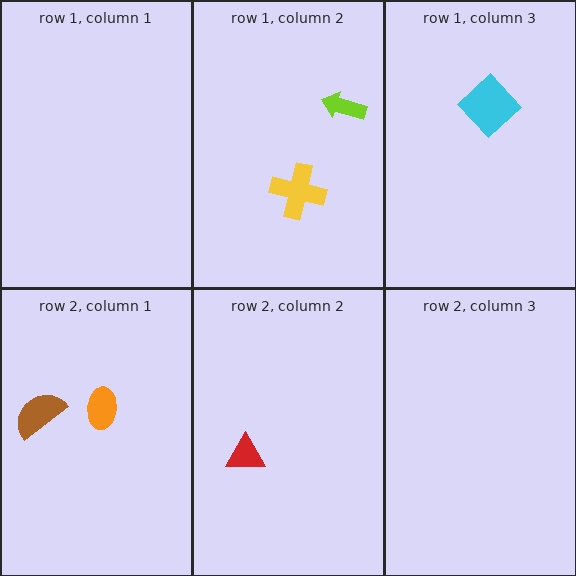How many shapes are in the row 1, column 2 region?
2.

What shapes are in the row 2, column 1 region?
The brown semicircle, the orange ellipse.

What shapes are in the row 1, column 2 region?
The yellow cross, the lime arrow.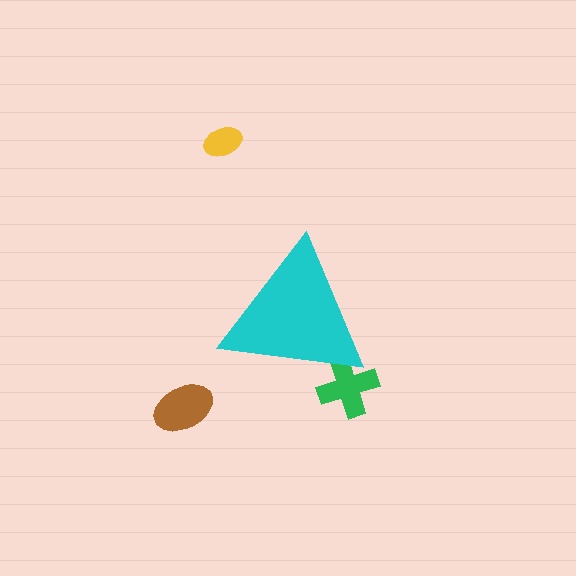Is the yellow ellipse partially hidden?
No, the yellow ellipse is fully visible.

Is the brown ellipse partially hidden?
No, the brown ellipse is fully visible.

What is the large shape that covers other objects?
A cyan triangle.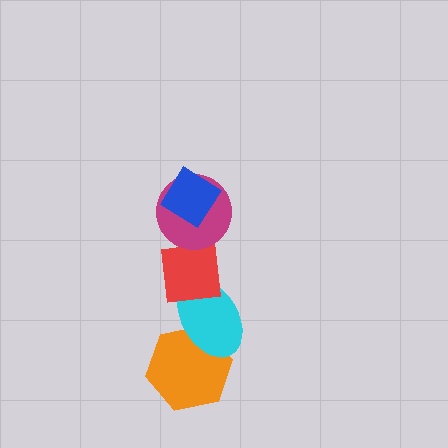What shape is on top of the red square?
The magenta circle is on top of the red square.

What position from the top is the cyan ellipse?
The cyan ellipse is 4th from the top.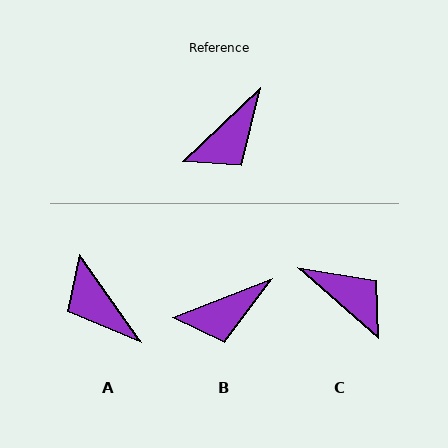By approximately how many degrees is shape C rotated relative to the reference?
Approximately 95 degrees counter-clockwise.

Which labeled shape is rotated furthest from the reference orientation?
A, about 98 degrees away.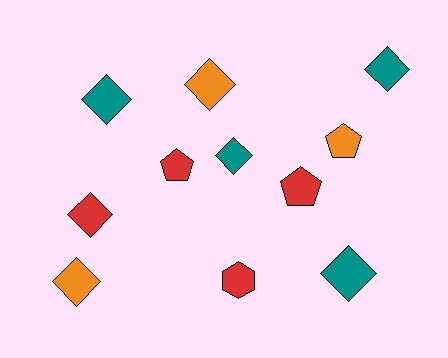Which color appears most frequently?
Red, with 4 objects.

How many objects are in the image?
There are 11 objects.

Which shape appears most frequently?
Diamond, with 7 objects.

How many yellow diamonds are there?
There are no yellow diamonds.